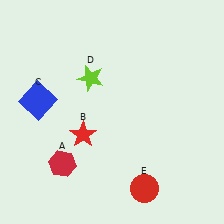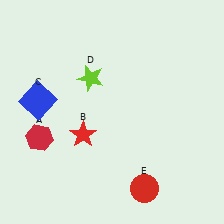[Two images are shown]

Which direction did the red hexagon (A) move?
The red hexagon (A) moved up.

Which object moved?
The red hexagon (A) moved up.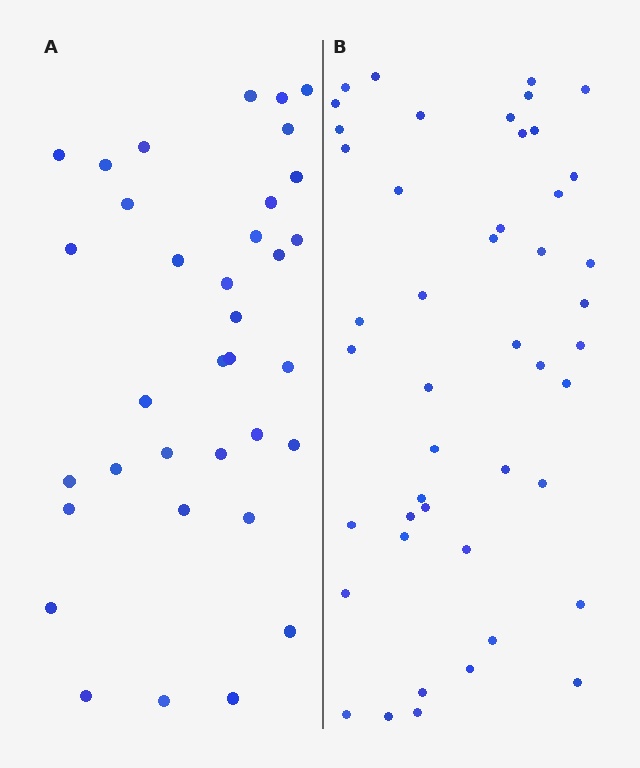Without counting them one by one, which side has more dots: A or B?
Region B (the right region) has more dots.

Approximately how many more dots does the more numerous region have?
Region B has roughly 12 or so more dots than region A.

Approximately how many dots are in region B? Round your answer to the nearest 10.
About 50 dots. (The exact count is 46, which rounds to 50.)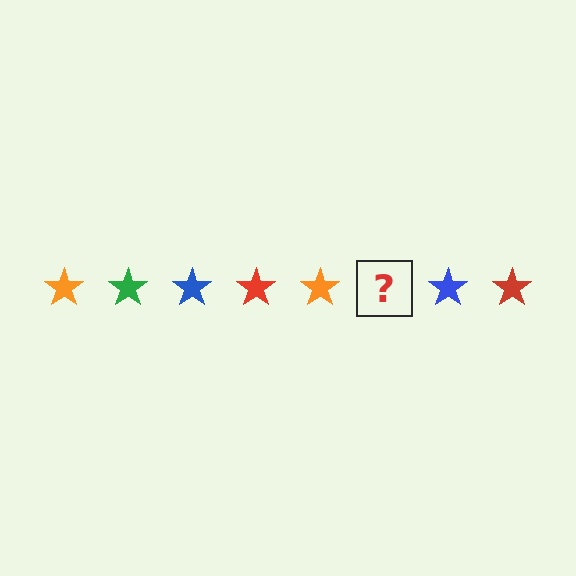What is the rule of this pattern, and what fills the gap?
The rule is that the pattern cycles through orange, green, blue, red stars. The gap should be filled with a green star.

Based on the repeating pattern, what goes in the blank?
The blank should be a green star.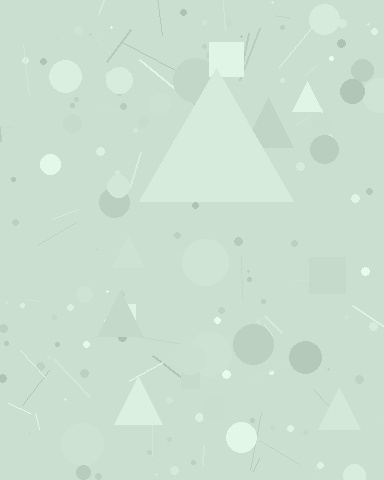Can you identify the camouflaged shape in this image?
The camouflaged shape is a triangle.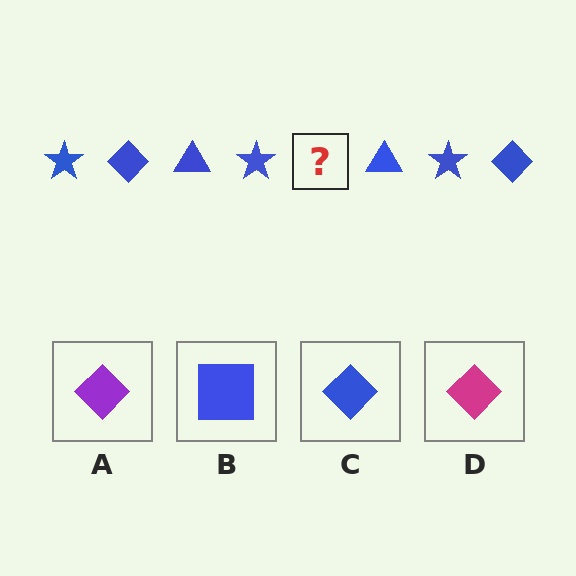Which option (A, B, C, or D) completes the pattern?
C.